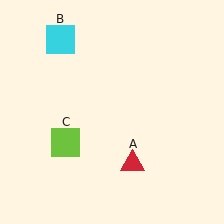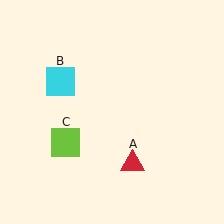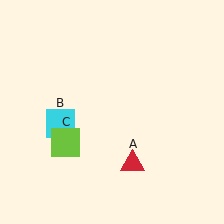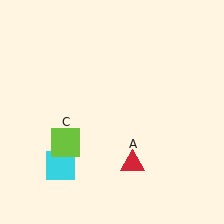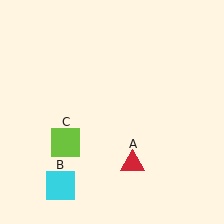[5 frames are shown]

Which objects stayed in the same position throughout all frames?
Red triangle (object A) and lime square (object C) remained stationary.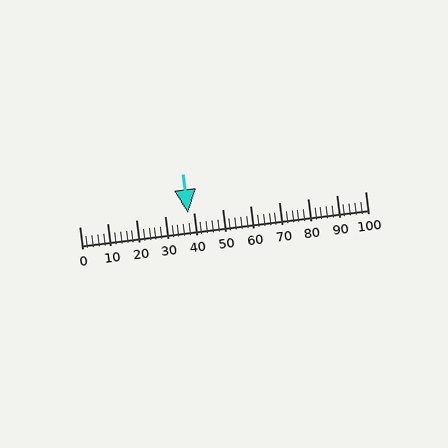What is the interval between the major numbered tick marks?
The major tick marks are spaced 10 units apart.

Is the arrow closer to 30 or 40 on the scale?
The arrow is closer to 40.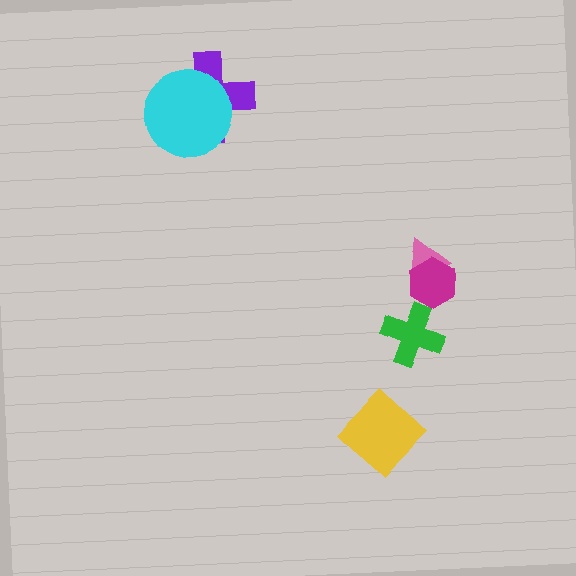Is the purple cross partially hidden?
Yes, it is partially covered by another shape.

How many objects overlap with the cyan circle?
1 object overlaps with the cyan circle.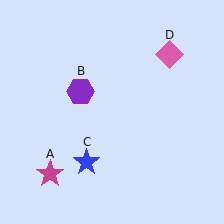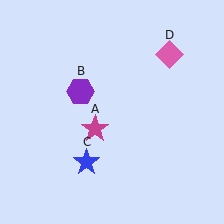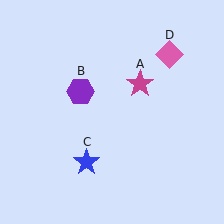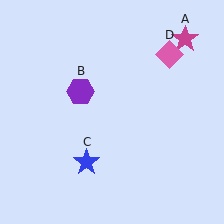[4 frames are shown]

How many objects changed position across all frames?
1 object changed position: magenta star (object A).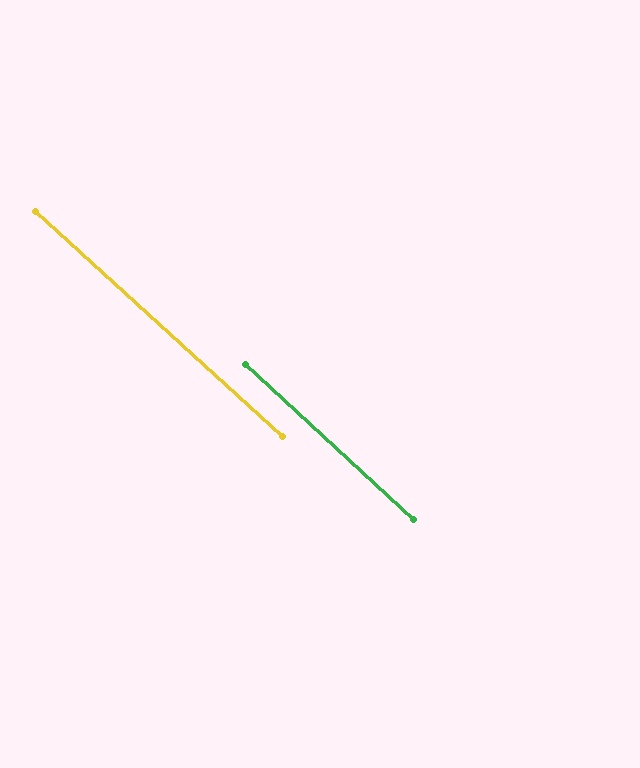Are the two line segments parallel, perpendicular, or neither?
Parallel — their directions differ by only 0.4°.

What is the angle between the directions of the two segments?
Approximately 0 degrees.